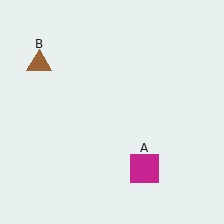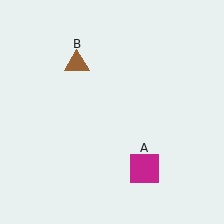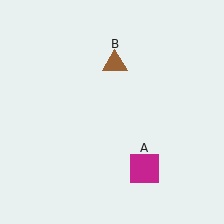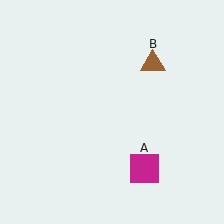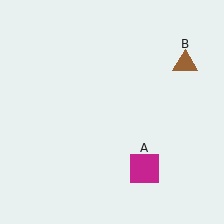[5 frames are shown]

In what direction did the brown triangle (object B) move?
The brown triangle (object B) moved right.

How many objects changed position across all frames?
1 object changed position: brown triangle (object B).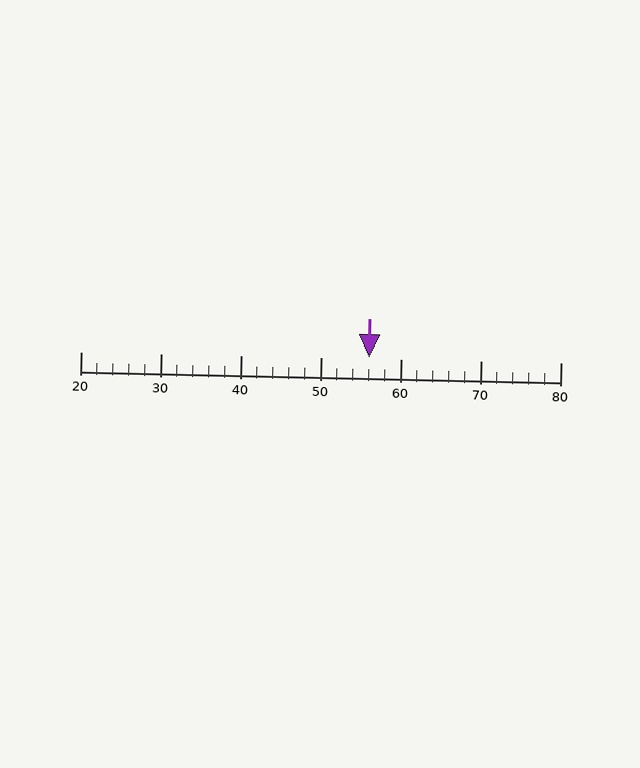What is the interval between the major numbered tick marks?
The major tick marks are spaced 10 units apart.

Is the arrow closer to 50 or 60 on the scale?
The arrow is closer to 60.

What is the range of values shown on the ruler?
The ruler shows values from 20 to 80.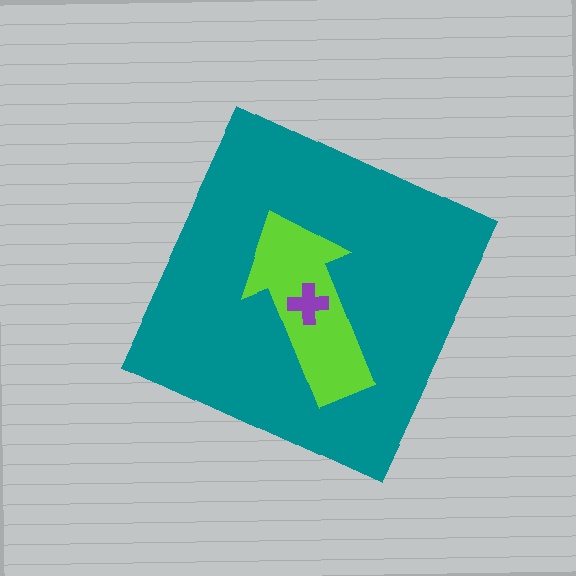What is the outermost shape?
The teal diamond.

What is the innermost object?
The purple cross.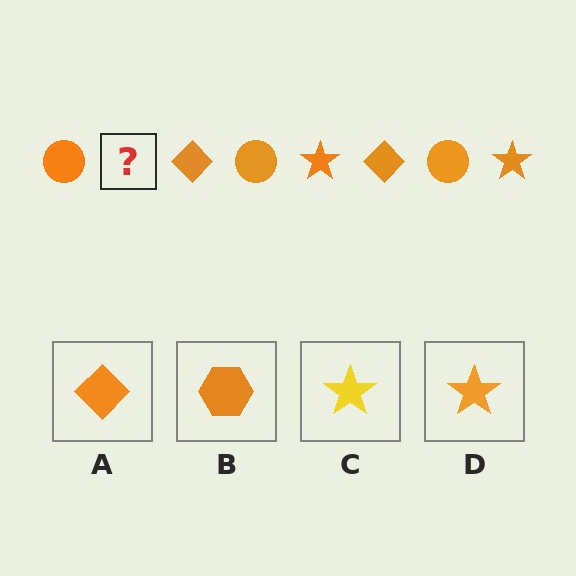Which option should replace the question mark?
Option D.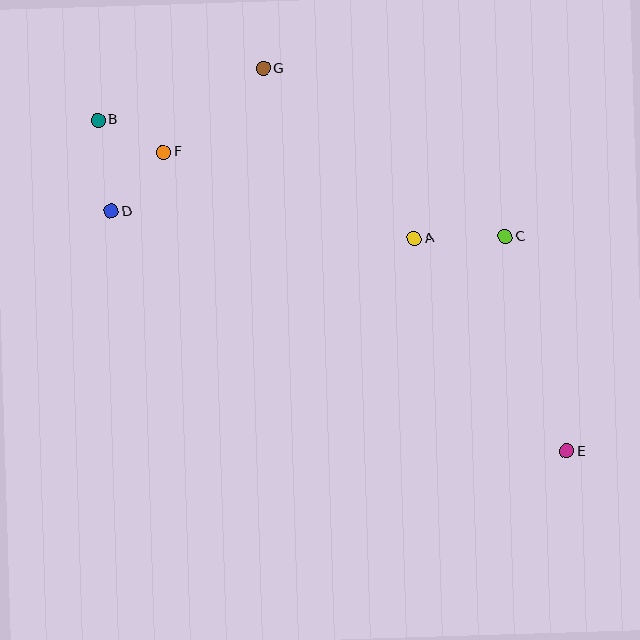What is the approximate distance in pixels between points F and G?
The distance between F and G is approximately 130 pixels.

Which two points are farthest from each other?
Points B and E are farthest from each other.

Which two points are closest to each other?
Points B and F are closest to each other.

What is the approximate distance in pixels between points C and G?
The distance between C and G is approximately 295 pixels.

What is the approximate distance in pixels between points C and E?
The distance between C and E is approximately 223 pixels.